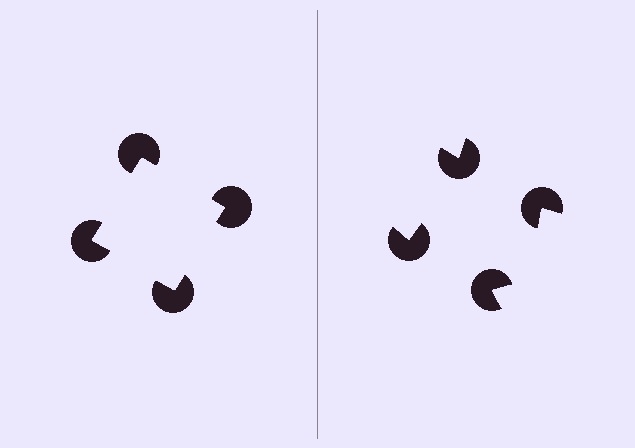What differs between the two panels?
The pac-man discs are positioned identically on both sides; only the wedge orientations differ. On the left they align to a square; on the right they are misaligned.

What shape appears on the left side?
An illusory square.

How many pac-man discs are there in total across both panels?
8 — 4 on each side.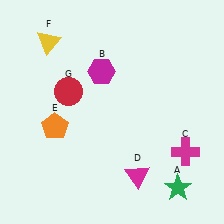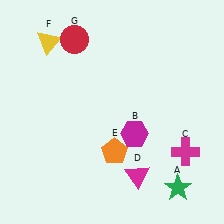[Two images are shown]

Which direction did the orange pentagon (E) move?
The orange pentagon (E) moved right.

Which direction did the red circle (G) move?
The red circle (G) moved up.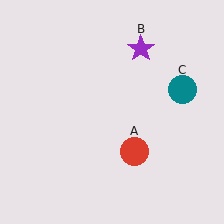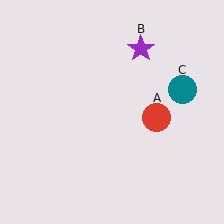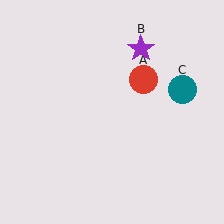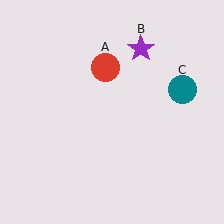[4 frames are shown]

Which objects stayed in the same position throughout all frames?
Purple star (object B) and teal circle (object C) remained stationary.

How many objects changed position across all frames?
1 object changed position: red circle (object A).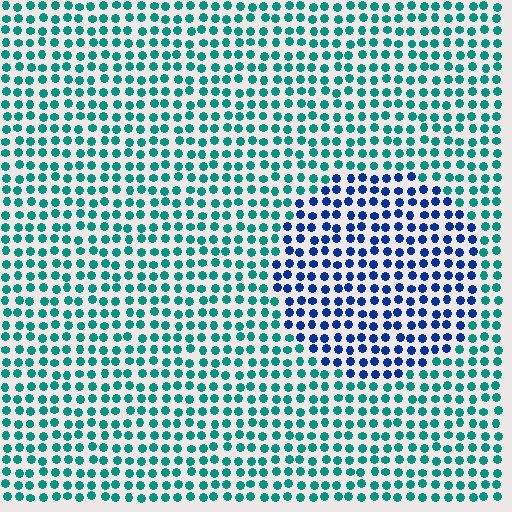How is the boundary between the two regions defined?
The boundary is defined purely by a slight shift in hue (about 51 degrees). Spacing, size, and orientation are identical on both sides.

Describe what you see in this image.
The image is filled with small teal elements in a uniform arrangement. A circle-shaped region is visible where the elements are tinted to a slightly different hue, forming a subtle color boundary.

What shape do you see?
I see a circle.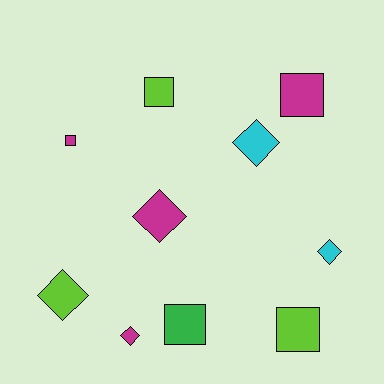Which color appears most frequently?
Magenta, with 4 objects.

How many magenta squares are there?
There are 2 magenta squares.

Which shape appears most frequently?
Square, with 5 objects.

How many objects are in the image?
There are 10 objects.